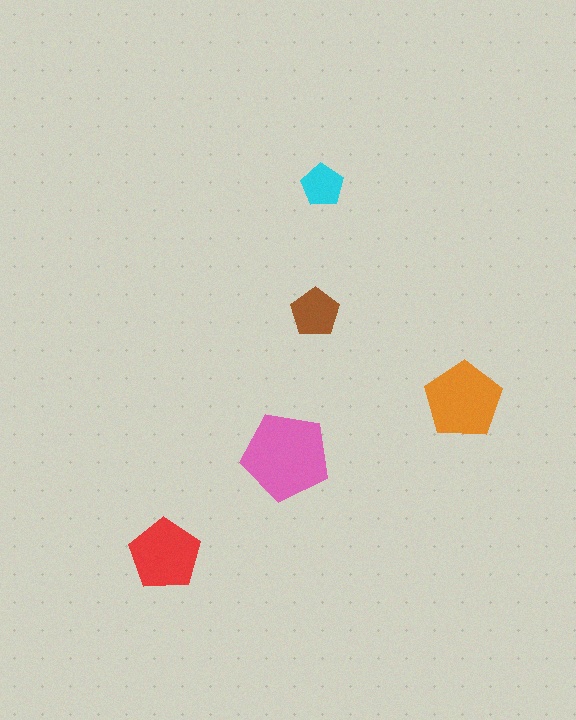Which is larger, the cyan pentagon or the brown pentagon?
The brown one.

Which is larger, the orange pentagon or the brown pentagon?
The orange one.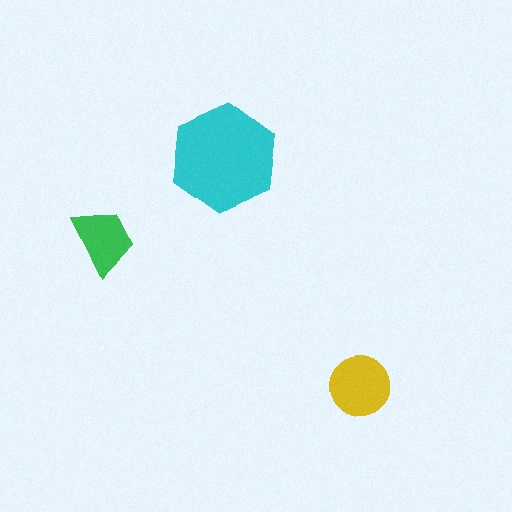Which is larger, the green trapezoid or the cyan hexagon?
The cyan hexagon.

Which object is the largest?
The cyan hexagon.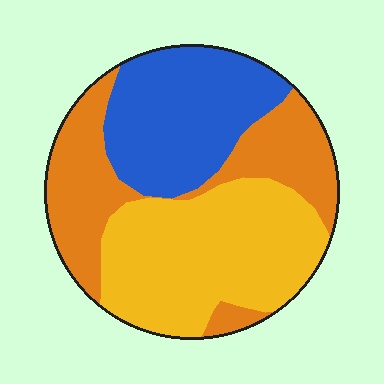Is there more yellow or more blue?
Yellow.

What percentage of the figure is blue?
Blue covers 29% of the figure.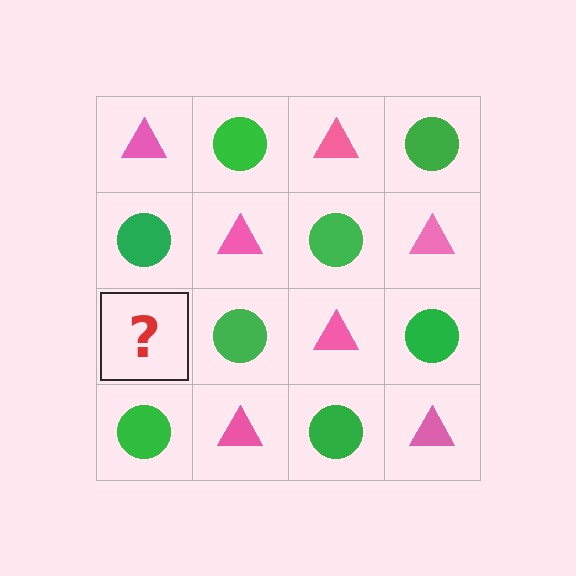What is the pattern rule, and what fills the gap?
The rule is that it alternates pink triangle and green circle in a checkerboard pattern. The gap should be filled with a pink triangle.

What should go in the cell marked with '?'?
The missing cell should contain a pink triangle.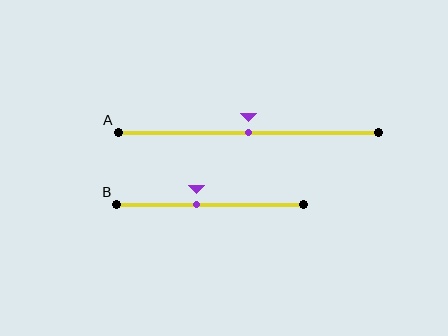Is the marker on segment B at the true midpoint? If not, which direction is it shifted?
No, the marker on segment B is shifted to the left by about 7% of the segment length.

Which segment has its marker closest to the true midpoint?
Segment A has its marker closest to the true midpoint.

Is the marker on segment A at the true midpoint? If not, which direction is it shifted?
Yes, the marker on segment A is at the true midpoint.